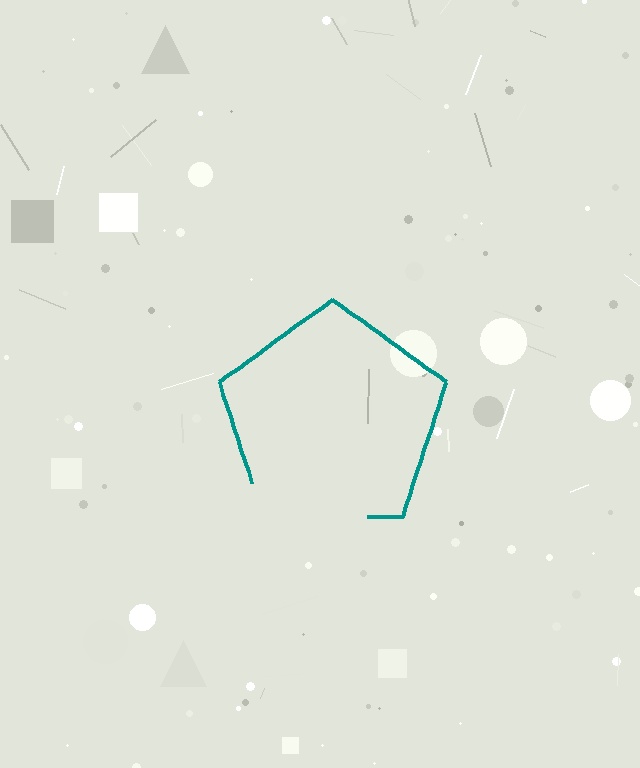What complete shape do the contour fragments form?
The contour fragments form a pentagon.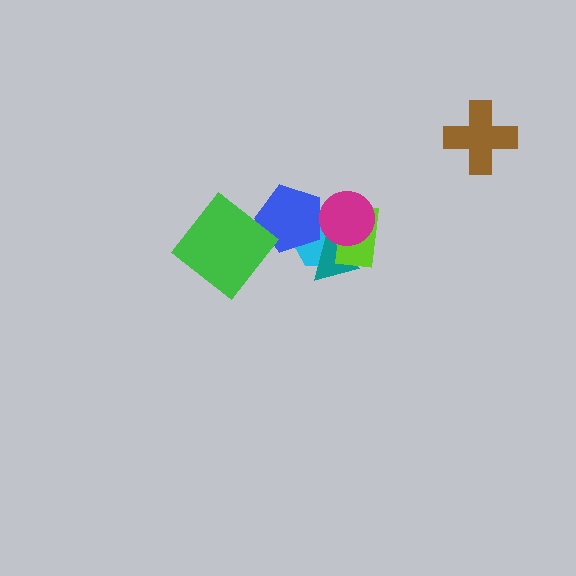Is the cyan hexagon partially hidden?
Yes, it is partially covered by another shape.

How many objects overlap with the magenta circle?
3 objects overlap with the magenta circle.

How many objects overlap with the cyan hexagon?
4 objects overlap with the cyan hexagon.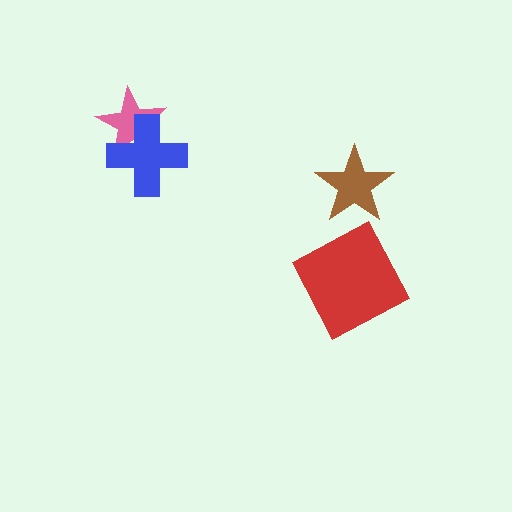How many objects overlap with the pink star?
1 object overlaps with the pink star.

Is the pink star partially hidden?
Yes, it is partially covered by another shape.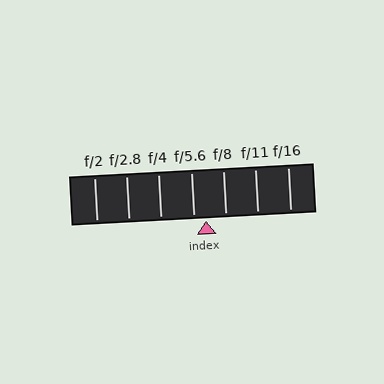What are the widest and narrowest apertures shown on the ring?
The widest aperture shown is f/2 and the narrowest is f/16.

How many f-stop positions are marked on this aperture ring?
There are 7 f-stop positions marked.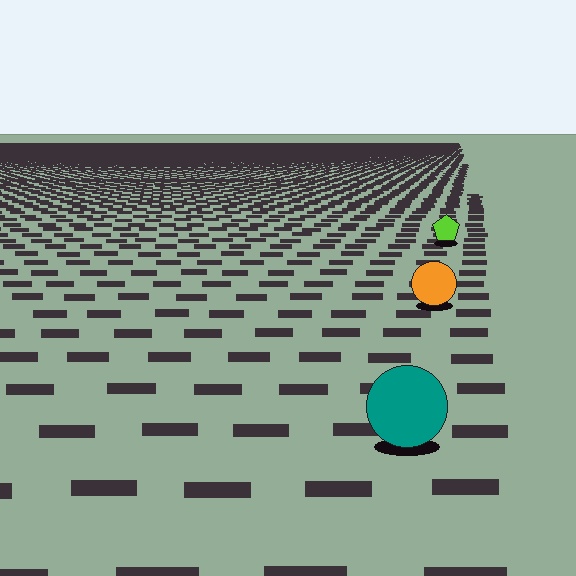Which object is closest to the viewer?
The teal circle is closest. The texture marks near it are larger and more spread out.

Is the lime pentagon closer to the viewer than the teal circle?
No. The teal circle is closer — you can tell from the texture gradient: the ground texture is coarser near it.